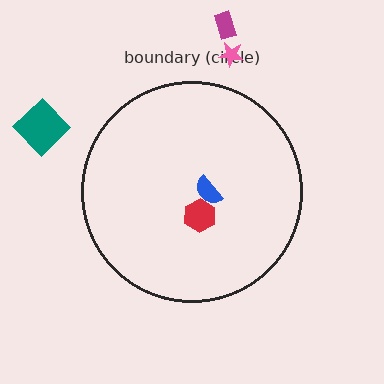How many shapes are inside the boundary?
2 inside, 3 outside.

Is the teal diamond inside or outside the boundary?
Outside.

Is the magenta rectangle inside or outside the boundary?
Outside.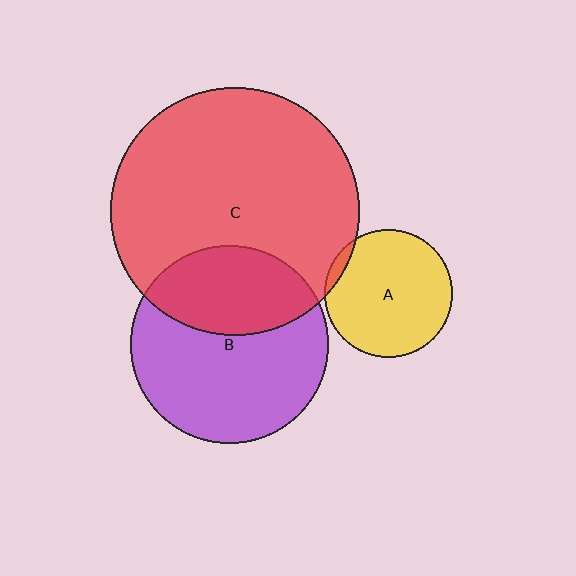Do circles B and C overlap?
Yes.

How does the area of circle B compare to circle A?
Approximately 2.4 times.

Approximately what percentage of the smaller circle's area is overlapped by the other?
Approximately 35%.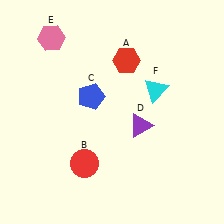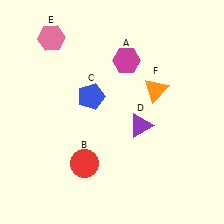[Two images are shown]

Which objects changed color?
A changed from red to magenta. F changed from cyan to orange.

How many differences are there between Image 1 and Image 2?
There are 2 differences between the two images.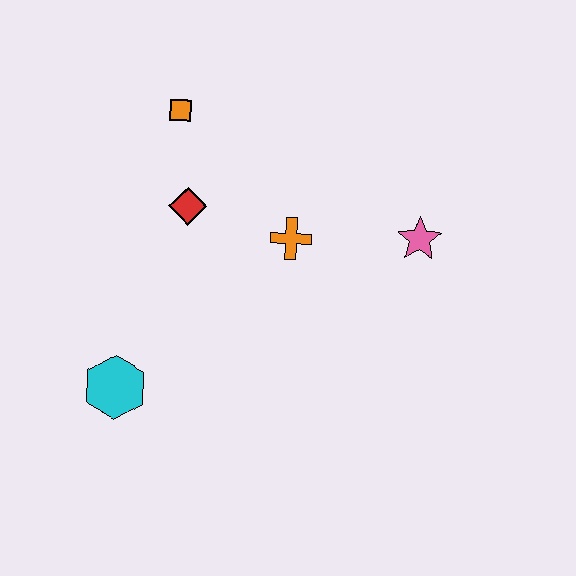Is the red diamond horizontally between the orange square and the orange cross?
Yes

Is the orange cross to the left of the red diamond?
No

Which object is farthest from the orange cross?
The cyan hexagon is farthest from the orange cross.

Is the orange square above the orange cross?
Yes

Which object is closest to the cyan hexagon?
The red diamond is closest to the cyan hexagon.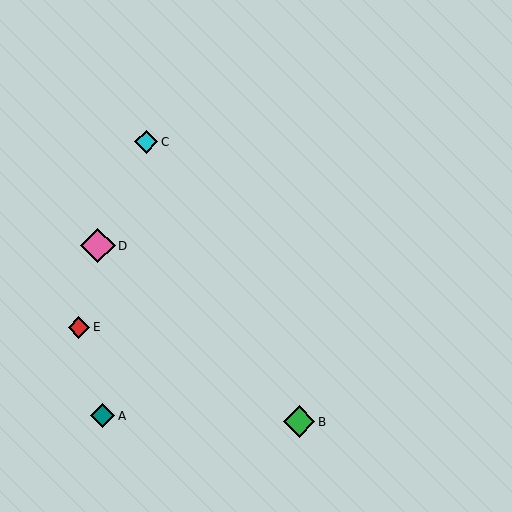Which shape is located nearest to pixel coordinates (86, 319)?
The red diamond (labeled E) at (79, 327) is nearest to that location.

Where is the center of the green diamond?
The center of the green diamond is at (299, 422).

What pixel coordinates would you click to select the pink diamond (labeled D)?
Click at (98, 246) to select the pink diamond D.